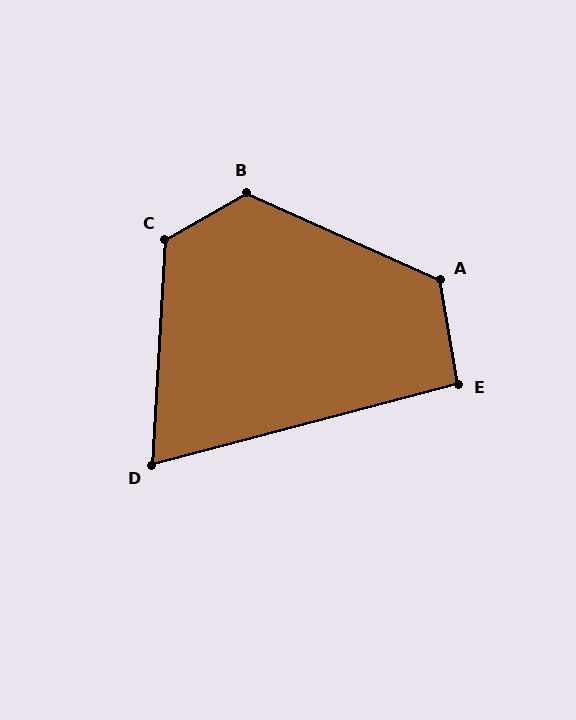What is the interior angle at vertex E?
Approximately 95 degrees (approximately right).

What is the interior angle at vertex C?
Approximately 123 degrees (obtuse).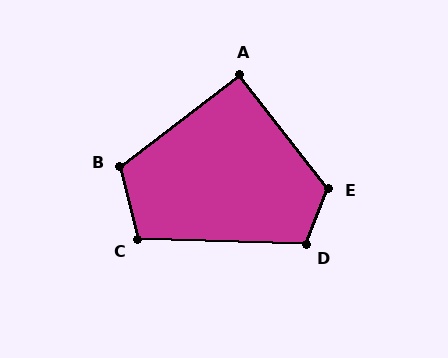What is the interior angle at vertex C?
Approximately 106 degrees (obtuse).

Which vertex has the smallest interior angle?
A, at approximately 91 degrees.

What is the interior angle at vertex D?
Approximately 110 degrees (obtuse).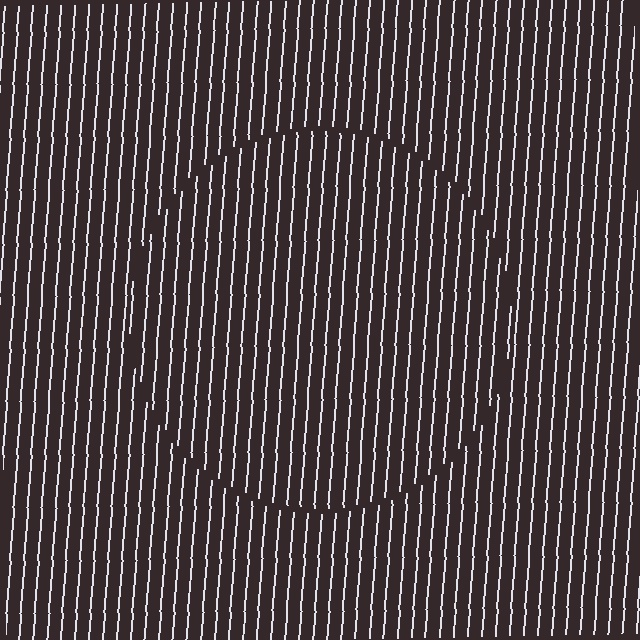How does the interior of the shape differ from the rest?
The interior of the shape contains the same grating, shifted by half a period — the contour is defined by the phase discontinuity where line-ends from the inner and outer gratings abut.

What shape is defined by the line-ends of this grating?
An illusory circle. The interior of the shape contains the same grating, shifted by half a period — the contour is defined by the phase discontinuity where line-ends from the inner and outer gratings abut.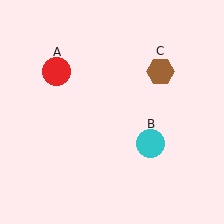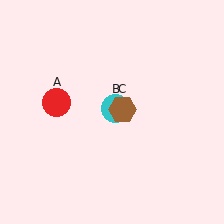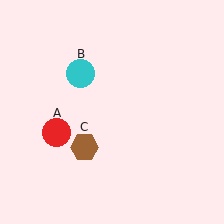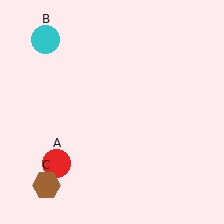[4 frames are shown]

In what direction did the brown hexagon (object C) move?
The brown hexagon (object C) moved down and to the left.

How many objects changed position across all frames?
3 objects changed position: red circle (object A), cyan circle (object B), brown hexagon (object C).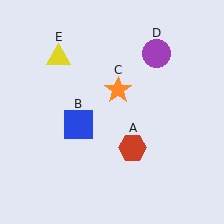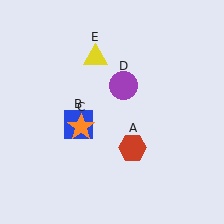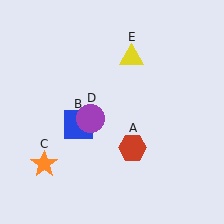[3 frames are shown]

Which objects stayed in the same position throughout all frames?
Red hexagon (object A) and blue square (object B) remained stationary.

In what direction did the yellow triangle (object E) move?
The yellow triangle (object E) moved right.